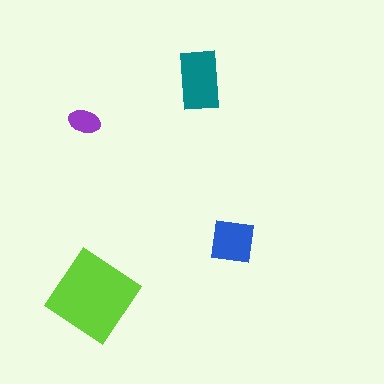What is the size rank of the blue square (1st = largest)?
3rd.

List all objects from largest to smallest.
The lime diamond, the teal rectangle, the blue square, the purple ellipse.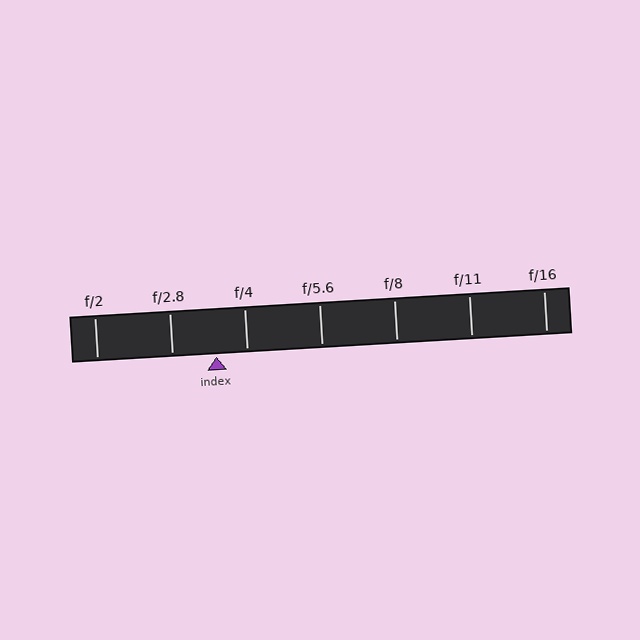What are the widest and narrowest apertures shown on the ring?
The widest aperture shown is f/2 and the narrowest is f/16.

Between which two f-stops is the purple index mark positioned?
The index mark is between f/2.8 and f/4.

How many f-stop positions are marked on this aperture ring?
There are 7 f-stop positions marked.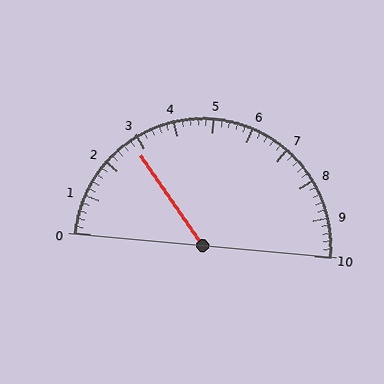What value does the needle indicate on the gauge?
The needle indicates approximately 2.8.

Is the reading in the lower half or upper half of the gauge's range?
The reading is in the lower half of the range (0 to 10).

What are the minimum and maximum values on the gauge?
The gauge ranges from 0 to 10.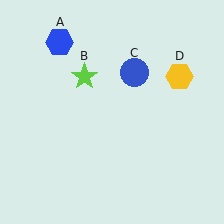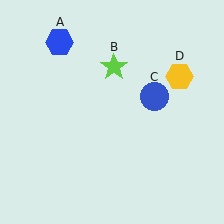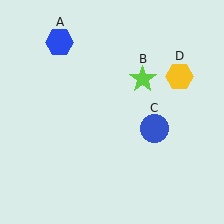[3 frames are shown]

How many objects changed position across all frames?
2 objects changed position: lime star (object B), blue circle (object C).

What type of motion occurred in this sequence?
The lime star (object B), blue circle (object C) rotated clockwise around the center of the scene.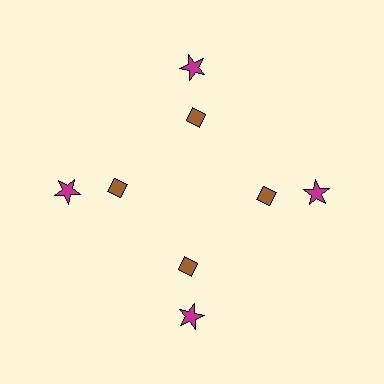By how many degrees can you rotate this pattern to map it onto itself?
The pattern maps onto itself every 90 degrees of rotation.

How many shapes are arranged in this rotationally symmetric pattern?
There are 8 shapes, arranged in 4 groups of 2.